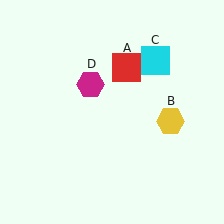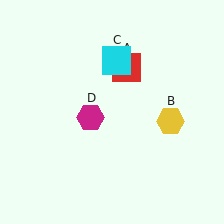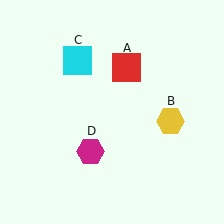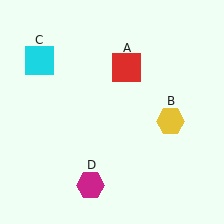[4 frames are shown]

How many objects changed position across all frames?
2 objects changed position: cyan square (object C), magenta hexagon (object D).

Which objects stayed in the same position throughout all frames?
Red square (object A) and yellow hexagon (object B) remained stationary.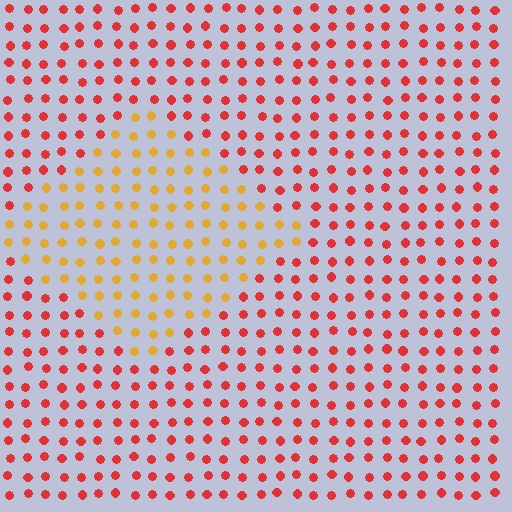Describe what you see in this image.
The image is filled with small red elements in a uniform arrangement. A diamond-shaped region is visible where the elements are tinted to a slightly different hue, forming a subtle color boundary.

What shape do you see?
I see a diamond.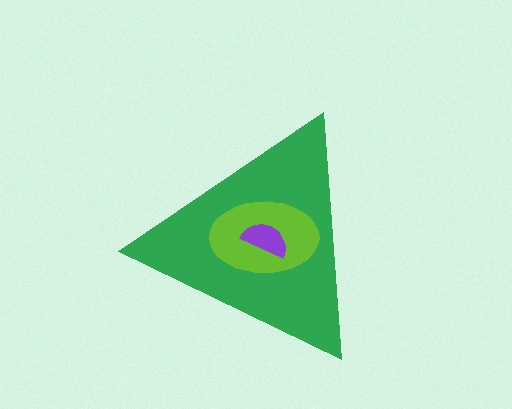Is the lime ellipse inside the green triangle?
Yes.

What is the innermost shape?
The purple semicircle.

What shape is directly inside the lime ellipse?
The purple semicircle.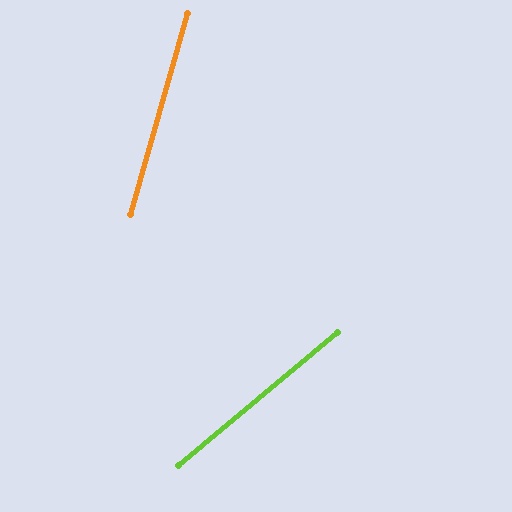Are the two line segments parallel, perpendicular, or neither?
Neither parallel nor perpendicular — they differ by about 34°.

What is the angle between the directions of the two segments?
Approximately 34 degrees.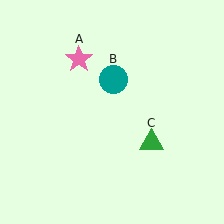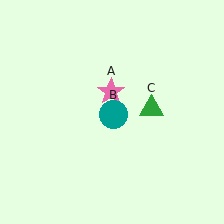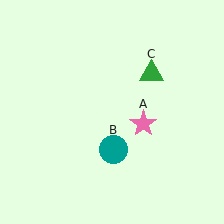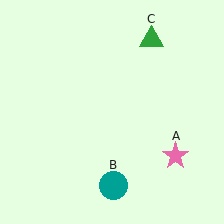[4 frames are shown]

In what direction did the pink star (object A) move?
The pink star (object A) moved down and to the right.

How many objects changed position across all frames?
3 objects changed position: pink star (object A), teal circle (object B), green triangle (object C).